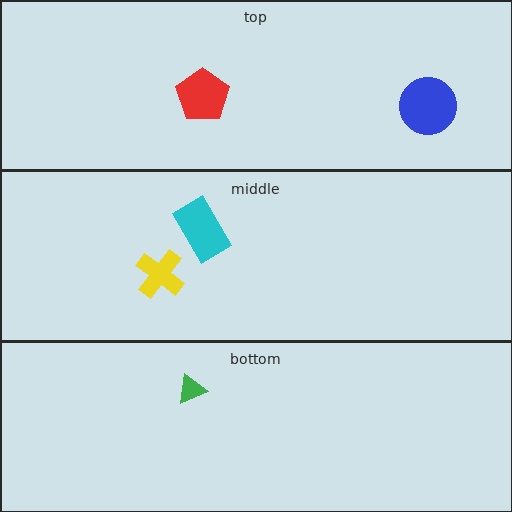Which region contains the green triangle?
The bottom region.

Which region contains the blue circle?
The top region.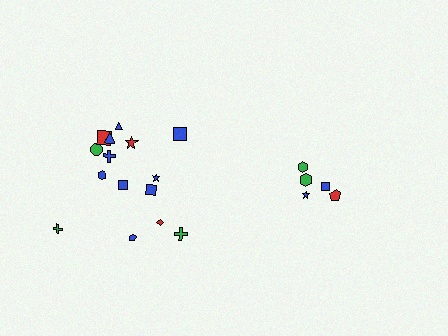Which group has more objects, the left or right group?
The left group.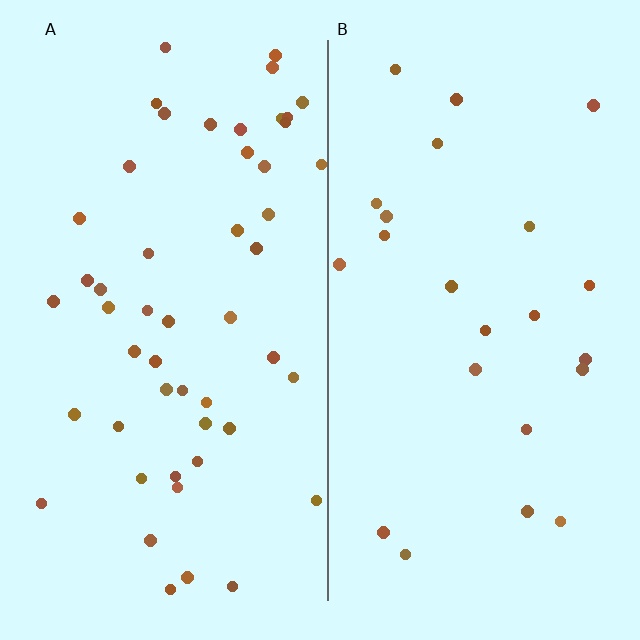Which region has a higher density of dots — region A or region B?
A (the left).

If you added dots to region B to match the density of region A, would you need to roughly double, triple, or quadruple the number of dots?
Approximately double.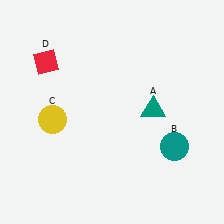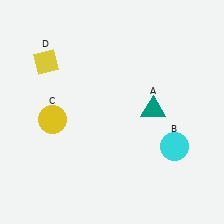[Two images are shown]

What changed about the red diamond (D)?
In Image 1, D is red. In Image 2, it changed to yellow.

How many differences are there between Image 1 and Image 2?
There are 2 differences between the two images.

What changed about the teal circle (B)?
In Image 1, B is teal. In Image 2, it changed to cyan.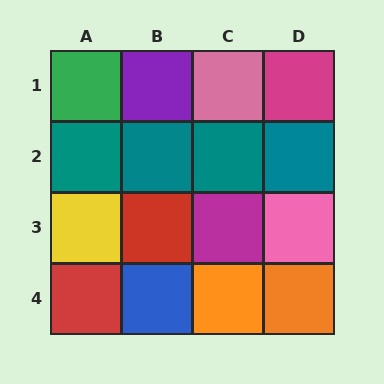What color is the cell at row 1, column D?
Magenta.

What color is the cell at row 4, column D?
Orange.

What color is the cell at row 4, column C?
Orange.